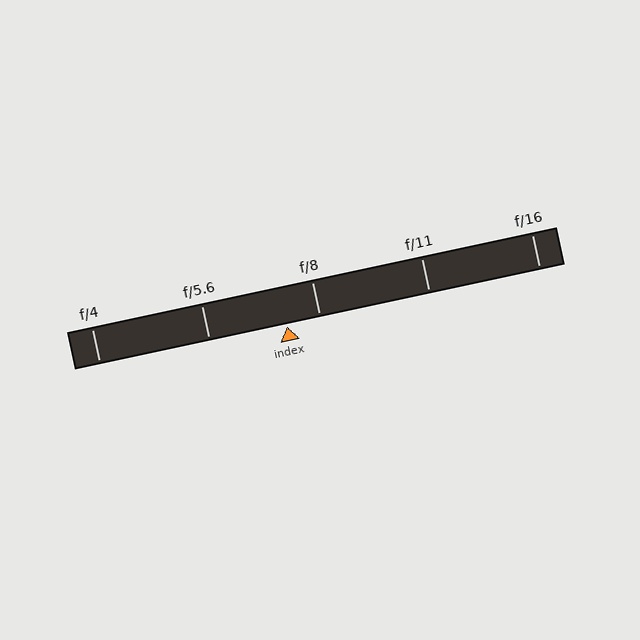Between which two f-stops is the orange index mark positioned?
The index mark is between f/5.6 and f/8.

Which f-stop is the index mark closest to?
The index mark is closest to f/8.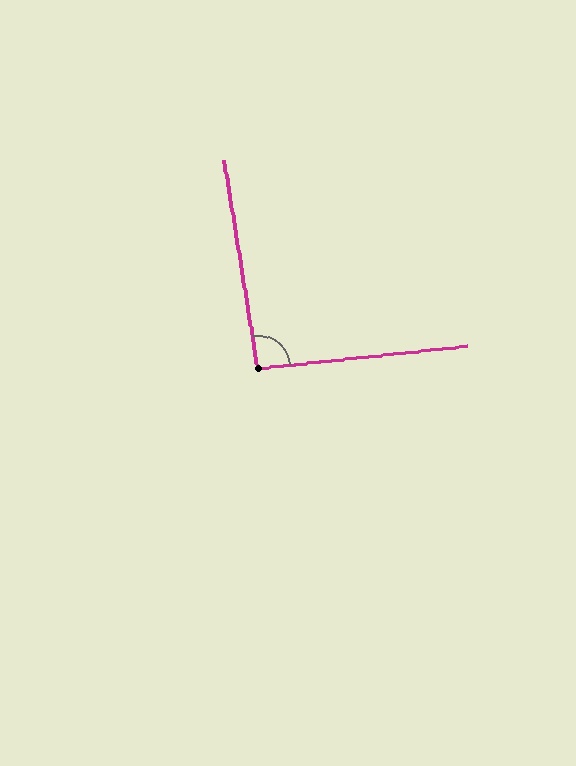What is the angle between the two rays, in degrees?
Approximately 93 degrees.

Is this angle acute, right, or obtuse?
It is approximately a right angle.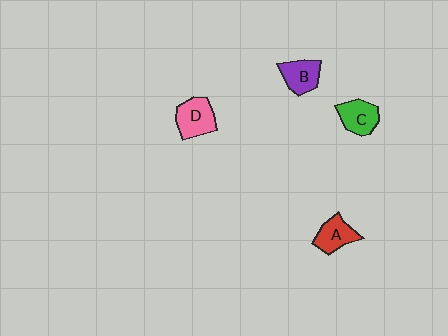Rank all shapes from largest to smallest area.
From largest to smallest: D (pink), C (green), B (purple), A (red).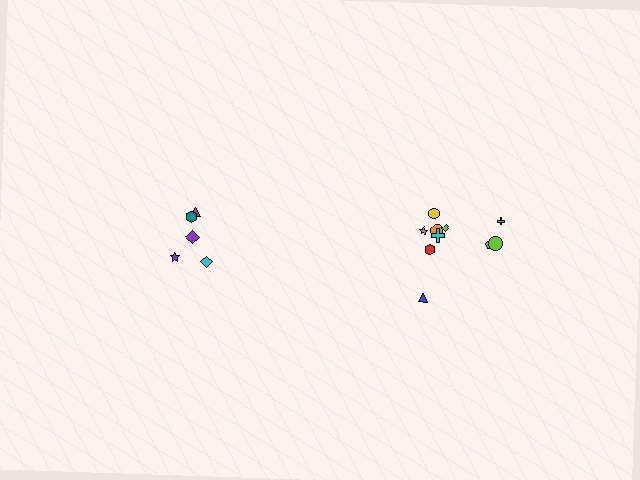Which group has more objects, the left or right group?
The right group.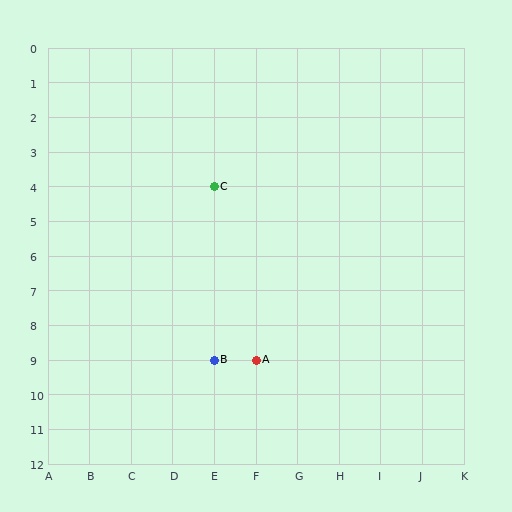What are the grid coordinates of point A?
Point A is at grid coordinates (F, 9).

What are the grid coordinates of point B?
Point B is at grid coordinates (E, 9).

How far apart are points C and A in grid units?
Points C and A are 1 column and 5 rows apart (about 5.1 grid units diagonally).